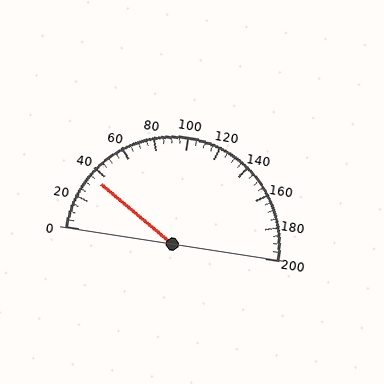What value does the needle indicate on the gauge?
The needle indicates approximately 35.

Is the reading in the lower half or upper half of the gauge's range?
The reading is in the lower half of the range (0 to 200).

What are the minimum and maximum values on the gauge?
The gauge ranges from 0 to 200.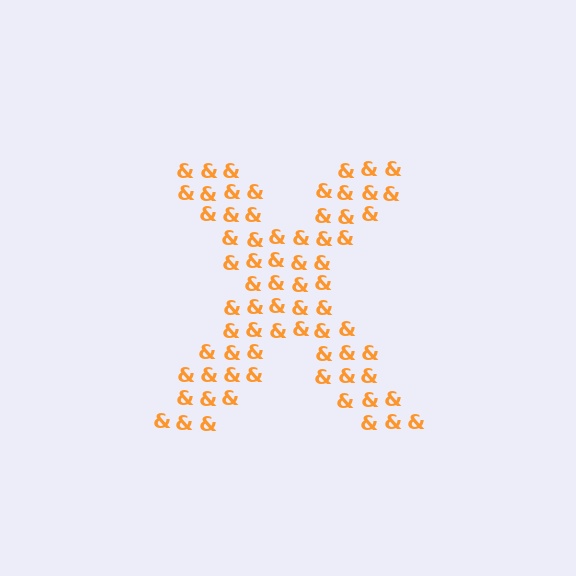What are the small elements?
The small elements are ampersands.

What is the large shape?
The large shape is the letter X.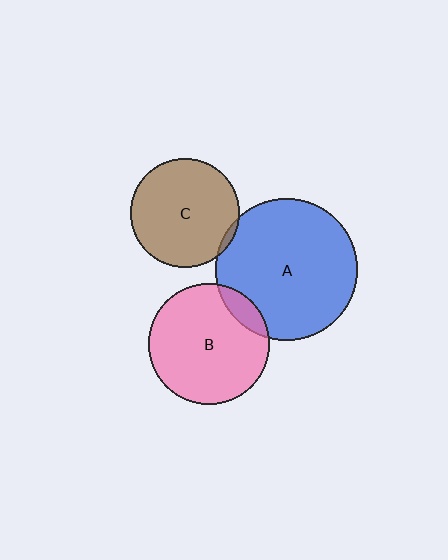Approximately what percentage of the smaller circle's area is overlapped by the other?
Approximately 5%.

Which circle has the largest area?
Circle A (blue).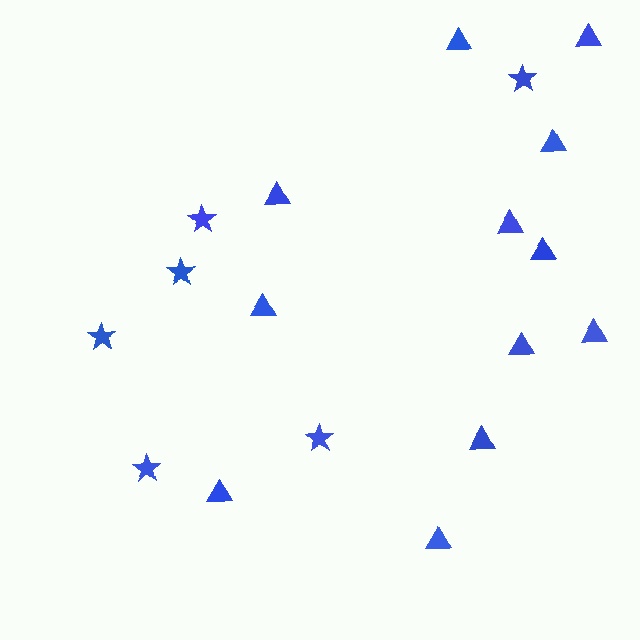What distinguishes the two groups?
There are 2 groups: one group of stars (6) and one group of triangles (12).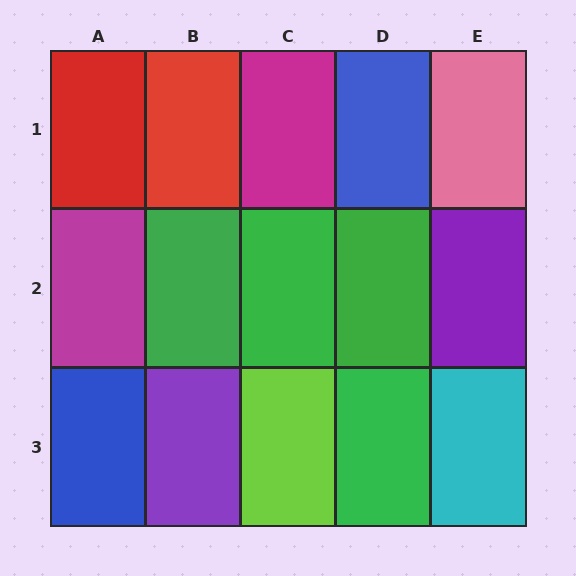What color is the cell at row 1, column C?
Magenta.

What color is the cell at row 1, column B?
Red.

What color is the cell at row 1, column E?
Pink.